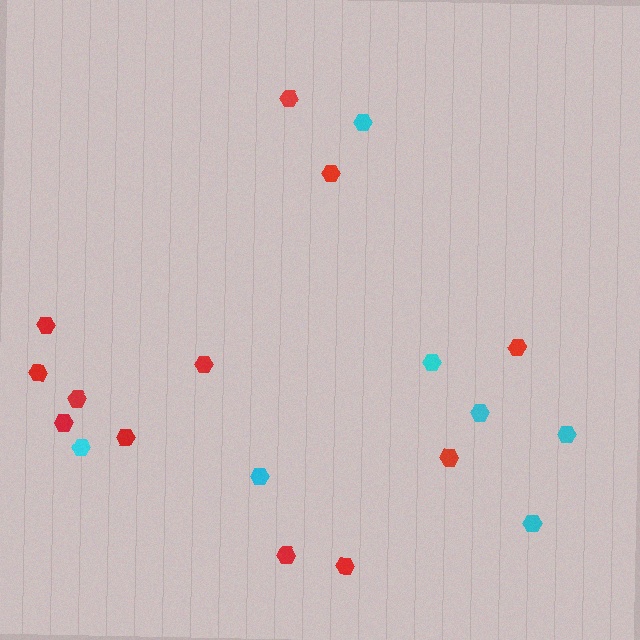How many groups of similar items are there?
There are 2 groups: one group of red hexagons (12) and one group of cyan hexagons (7).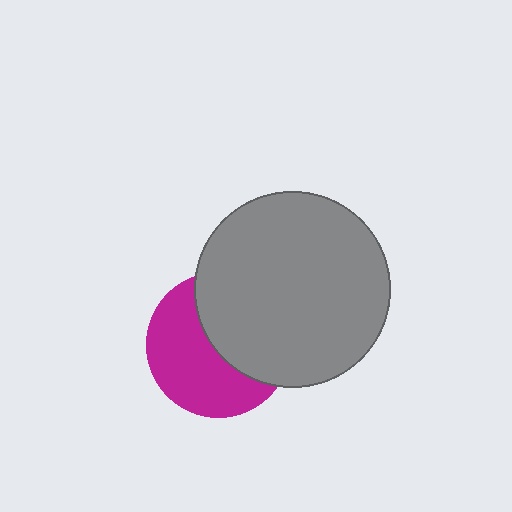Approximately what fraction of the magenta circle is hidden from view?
Roughly 47% of the magenta circle is hidden behind the gray circle.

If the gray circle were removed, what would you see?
You would see the complete magenta circle.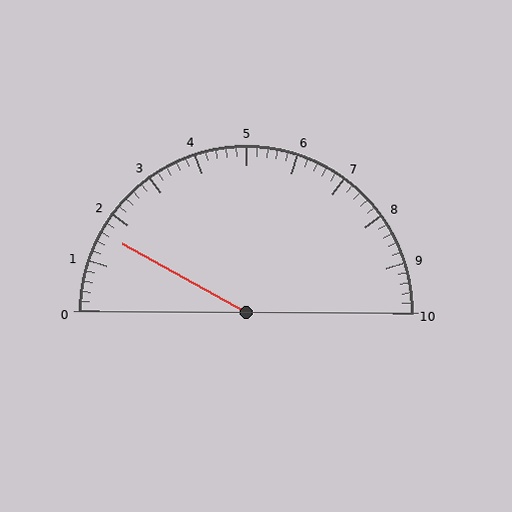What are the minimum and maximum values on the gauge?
The gauge ranges from 0 to 10.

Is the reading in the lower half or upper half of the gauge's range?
The reading is in the lower half of the range (0 to 10).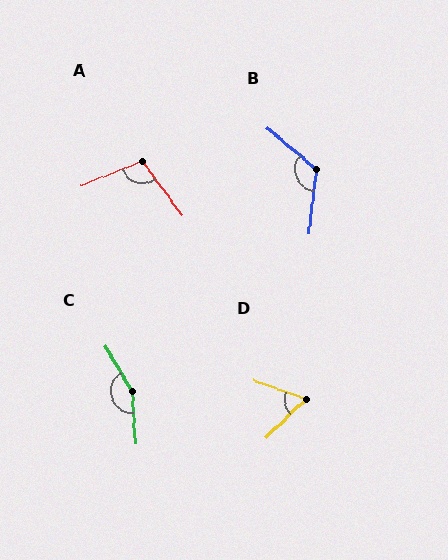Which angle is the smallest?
D, at approximately 64 degrees.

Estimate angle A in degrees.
Approximately 105 degrees.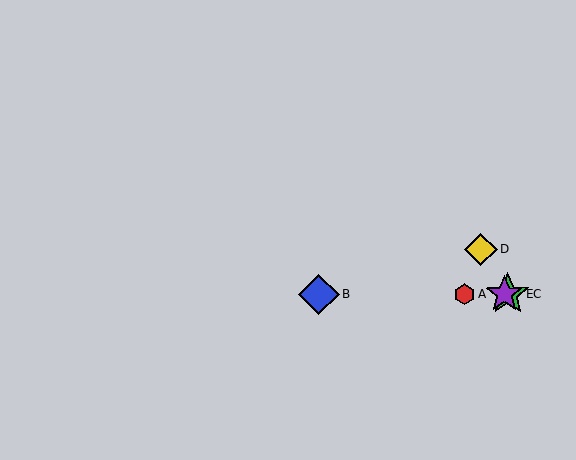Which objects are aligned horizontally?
Objects A, B, C, E are aligned horizontally.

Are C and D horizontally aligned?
No, C is at y≈294 and D is at y≈249.